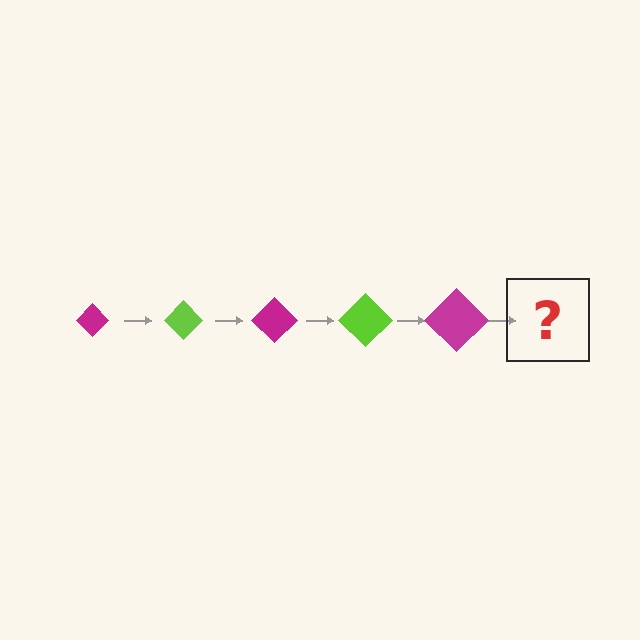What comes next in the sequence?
The next element should be a lime diamond, larger than the previous one.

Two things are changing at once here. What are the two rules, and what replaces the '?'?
The two rules are that the diamond grows larger each step and the color cycles through magenta and lime. The '?' should be a lime diamond, larger than the previous one.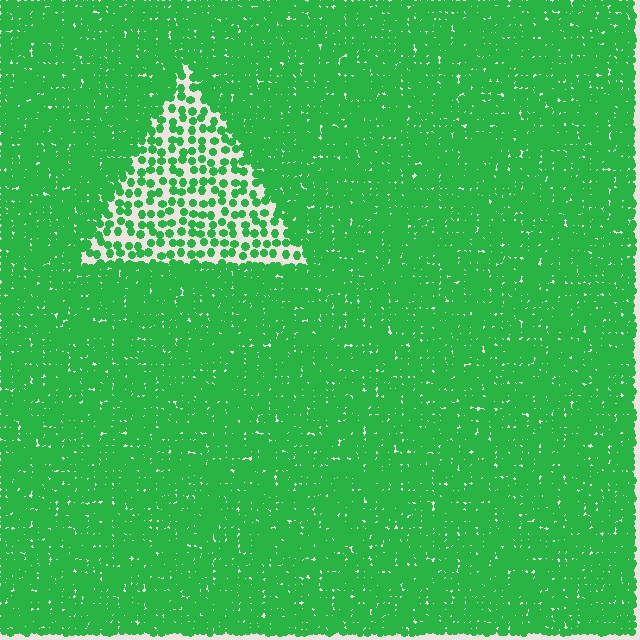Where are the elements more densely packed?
The elements are more densely packed outside the triangle boundary.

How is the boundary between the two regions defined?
The boundary is defined by a change in element density (approximately 2.7x ratio). All elements are the same color, size, and shape.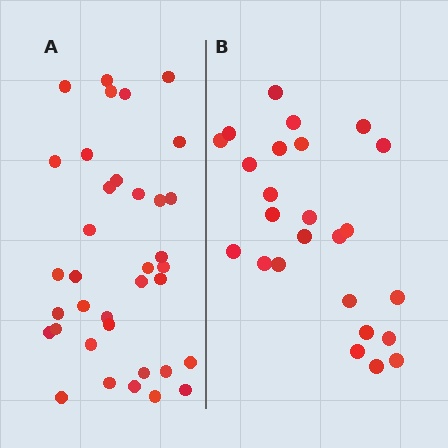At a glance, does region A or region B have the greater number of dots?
Region A (the left region) has more dots.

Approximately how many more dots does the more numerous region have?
Region A has roughly 12 or so more dots than region B.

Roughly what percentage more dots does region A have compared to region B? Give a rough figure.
About 45% more.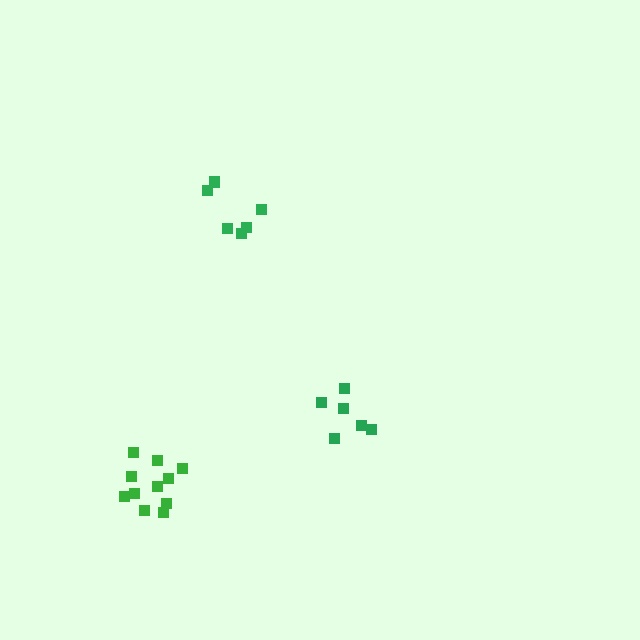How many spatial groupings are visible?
There are 3 spatial groupings.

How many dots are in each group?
Group 1: 6 dots, Group 2: 6 dots, Group 3: 11 dots (23 total).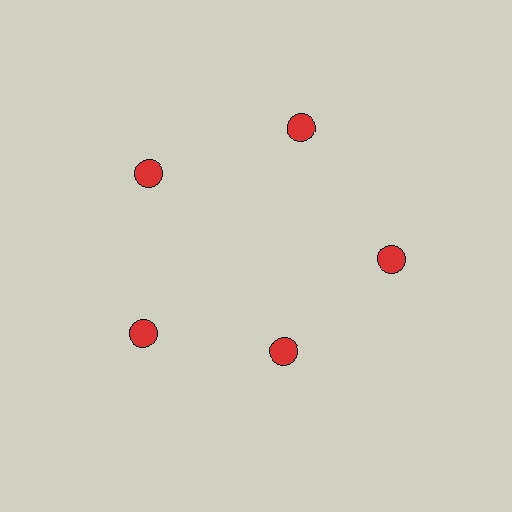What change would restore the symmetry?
The symmetry would be restored by moving it outward, back onto the ring so that all 5 circles sit at equal angles and equal distance from the center.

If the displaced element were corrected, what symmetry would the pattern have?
It would have 5-fold rotational symmetry — the pattern would map onto itself every 72 degrees.